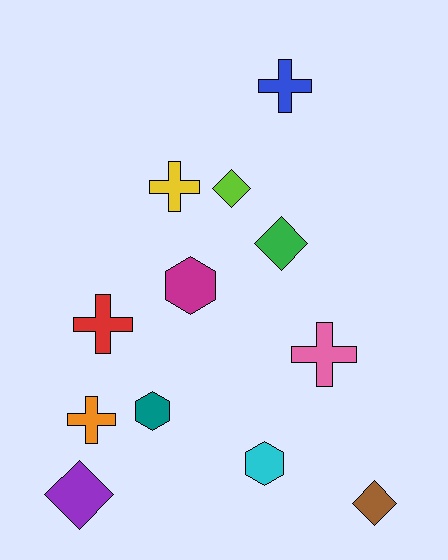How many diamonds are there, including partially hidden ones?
There are 4 diamonds.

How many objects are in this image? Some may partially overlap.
There are 12 objects.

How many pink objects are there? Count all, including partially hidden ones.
There is 1 pink object.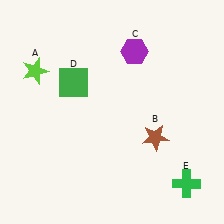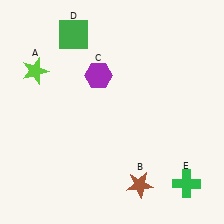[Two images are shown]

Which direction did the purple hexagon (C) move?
The purple hexagon (C) moved left.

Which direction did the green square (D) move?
The green square (D) moved up.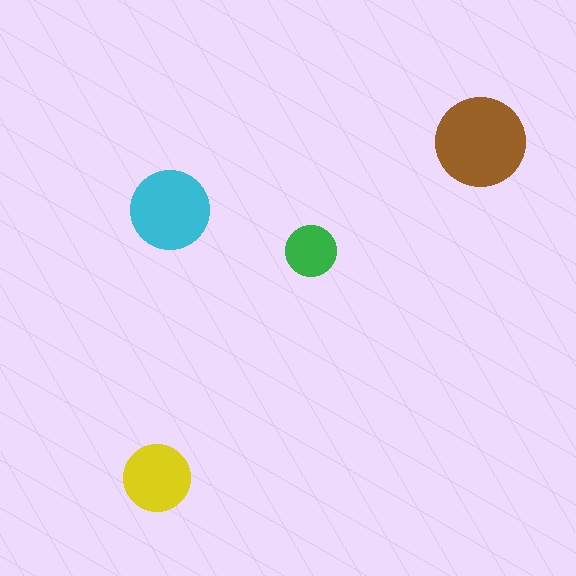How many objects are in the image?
There are 4 objects in the image.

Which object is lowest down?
The yellow circle is bottommost.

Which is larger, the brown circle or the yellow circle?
The brown one.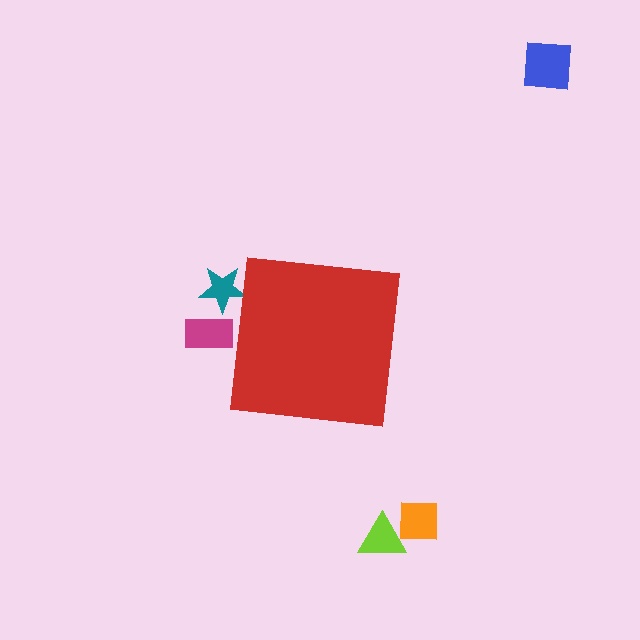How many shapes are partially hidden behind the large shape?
2 shapes are partially hidden.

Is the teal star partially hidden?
Yes, the teal star is partially hidden behind the red square.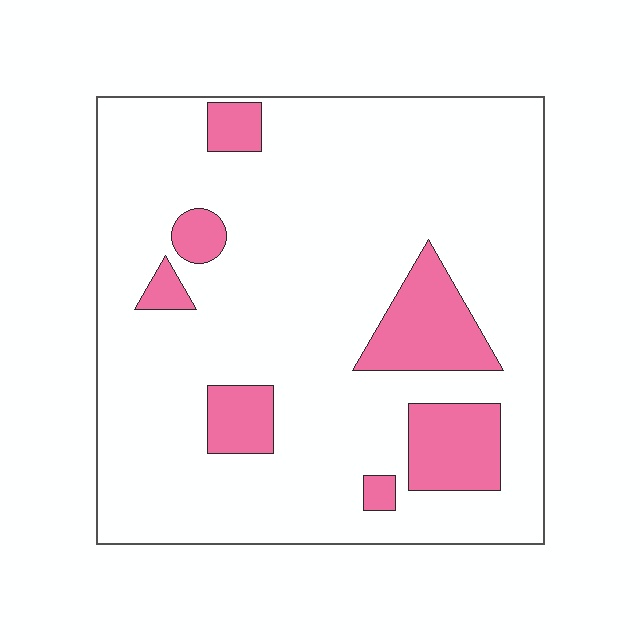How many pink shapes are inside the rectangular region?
7.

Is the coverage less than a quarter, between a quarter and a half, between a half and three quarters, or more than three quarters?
Less than a quarter.